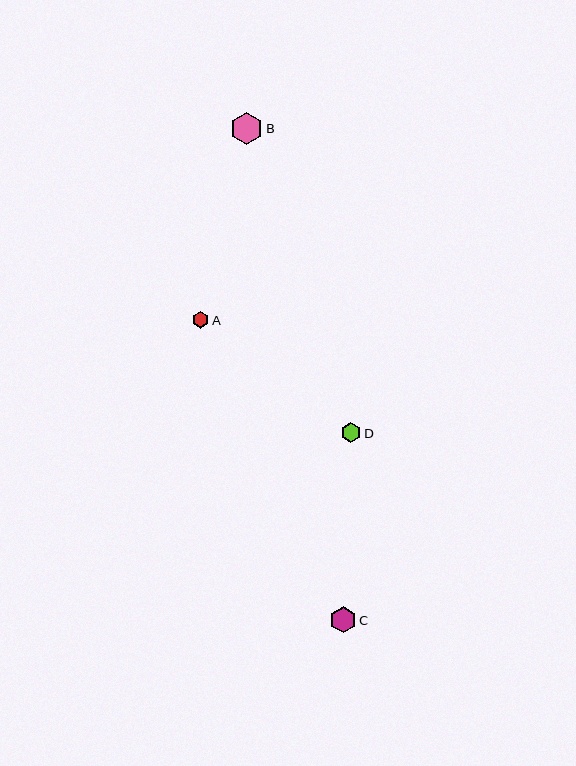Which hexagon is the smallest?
Hexagon A is the smallest with a size of approximately 16 pixels.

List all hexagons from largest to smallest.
From largest to smallest: B, C, D, A.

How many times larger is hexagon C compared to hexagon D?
Hexagon C is approximately 1.3 times the size of hexagon D.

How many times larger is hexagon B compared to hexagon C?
Hexagon B is approximately 1.3 times the size of hexagon C.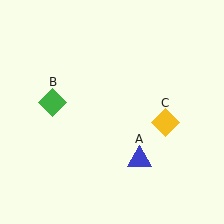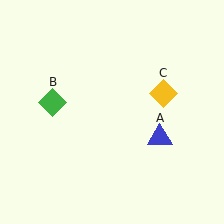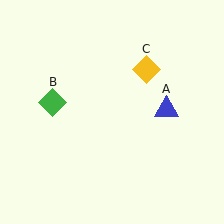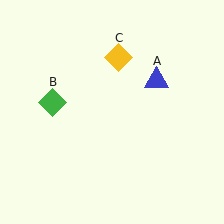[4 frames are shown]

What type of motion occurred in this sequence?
The blue triangle (object A), yellow diamond (object C) rotated counterclockwise around the center of the scene.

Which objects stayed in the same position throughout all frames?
Green diamond (object B) remained stationary.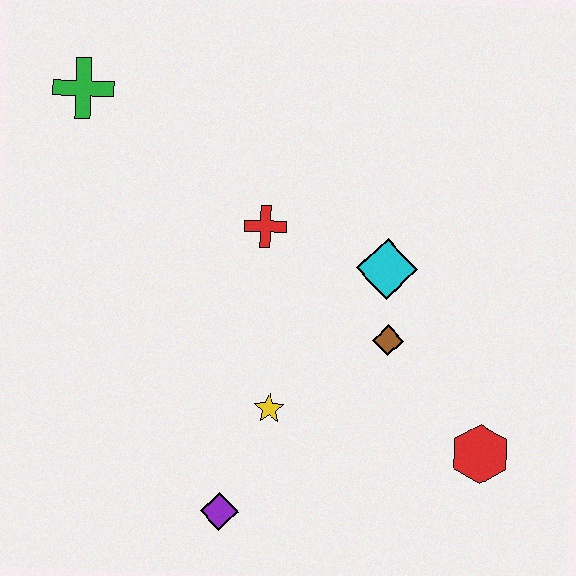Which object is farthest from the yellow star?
The green cross is farthest from the yellow star.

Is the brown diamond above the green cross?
No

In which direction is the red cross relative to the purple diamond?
The red cross is above the purple diamond.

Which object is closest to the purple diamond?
The yellow star is closest to the purple diamond.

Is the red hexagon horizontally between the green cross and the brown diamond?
No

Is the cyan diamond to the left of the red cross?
No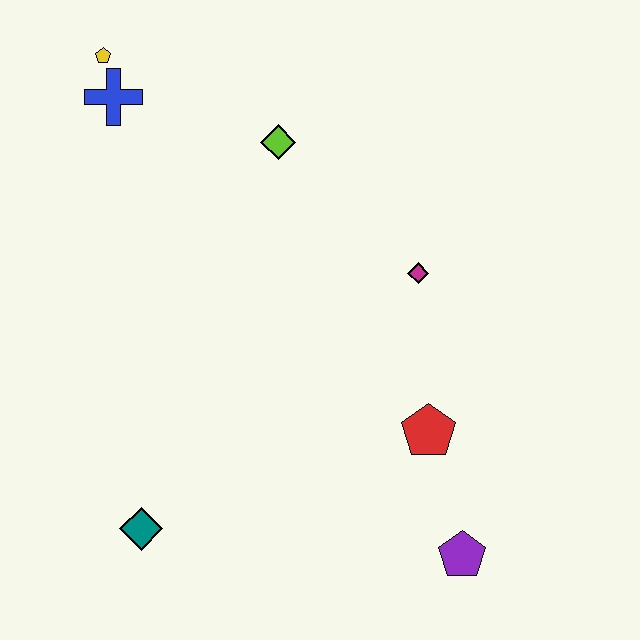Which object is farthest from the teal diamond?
The yellow pentagon is farthest from the teal diamond.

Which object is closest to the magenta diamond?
The red pentagon is closest to the magenta diamond.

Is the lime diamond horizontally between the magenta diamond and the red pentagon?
No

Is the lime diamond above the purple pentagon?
Yes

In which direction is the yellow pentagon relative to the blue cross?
The yellow pentagon is above the blue cross.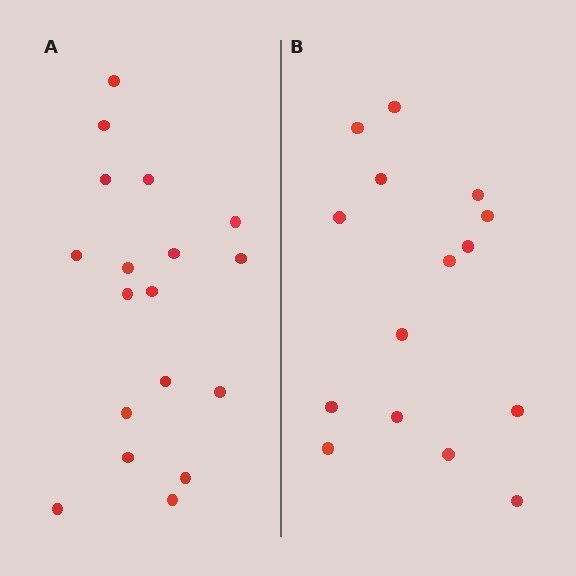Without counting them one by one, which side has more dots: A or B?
Region A (the left region) has more dots.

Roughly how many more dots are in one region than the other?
Region A has just a few more — roughly 2 or 3 more dots than region B.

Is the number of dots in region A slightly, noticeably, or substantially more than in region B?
Region A has only slightly more — the two regions are fairly close. The ratio is roughly 1.2 to 1.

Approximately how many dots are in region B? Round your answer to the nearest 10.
About 20 dots. (The exact count is 15, which rounds to 20.)